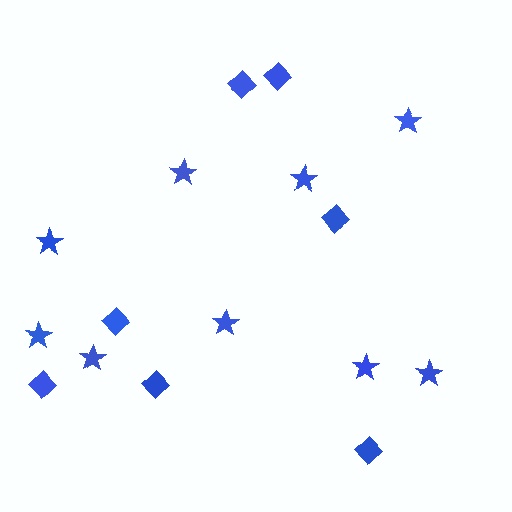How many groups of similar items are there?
There are 2 groups: one group of stars (9) and one group of diamonds (7).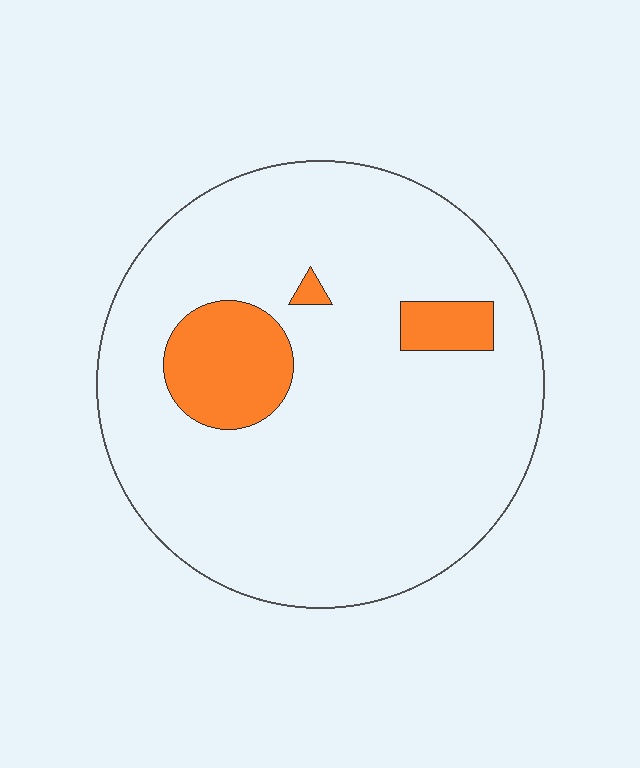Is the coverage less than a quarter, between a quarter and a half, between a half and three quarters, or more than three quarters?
Less than a quarter.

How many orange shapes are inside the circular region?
3.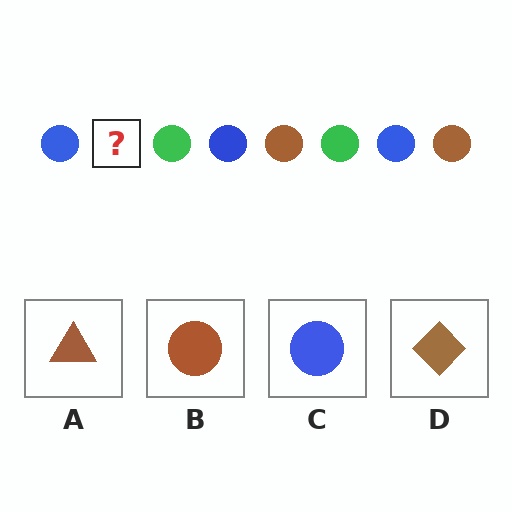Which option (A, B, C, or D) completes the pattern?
B.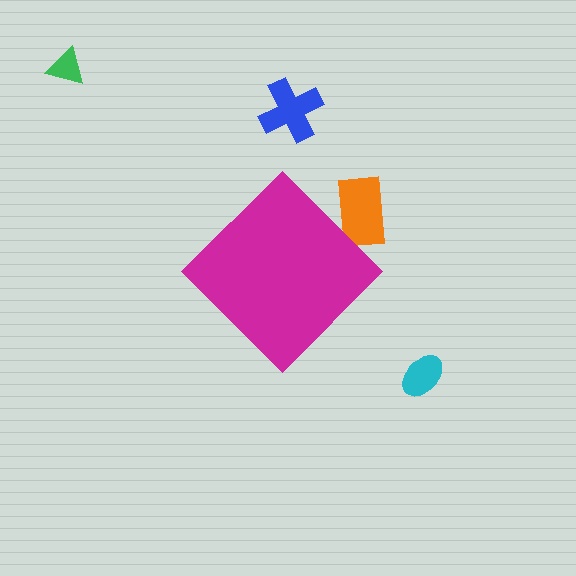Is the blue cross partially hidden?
No, the blue cross is fully visible.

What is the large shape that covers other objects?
A magenta diamond.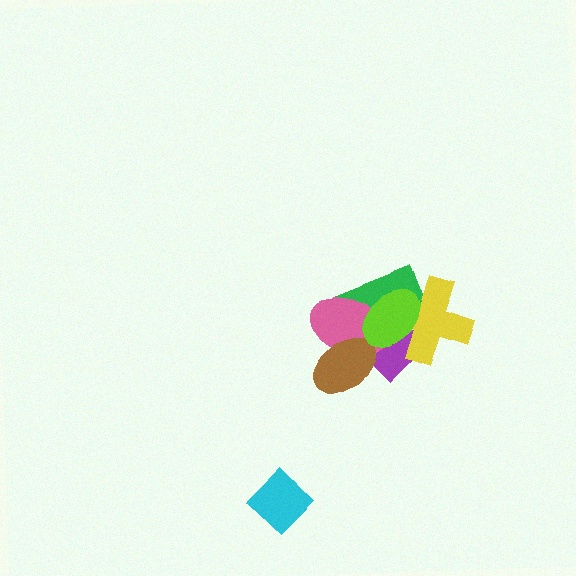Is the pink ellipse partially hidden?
Yes, it is partially covered by another shape.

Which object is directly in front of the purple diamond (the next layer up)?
The pink ellipse is directly in front of the purple diamond.